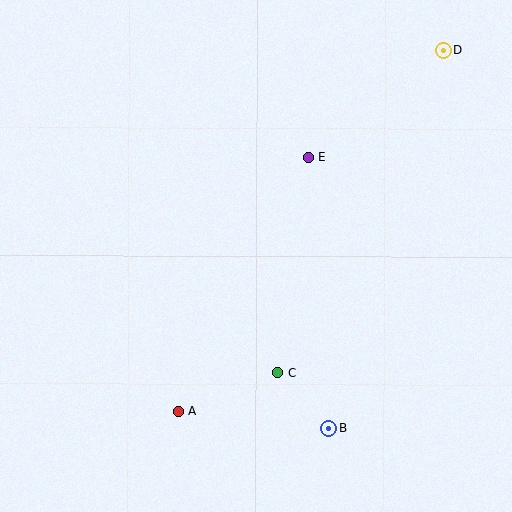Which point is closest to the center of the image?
Point E at (309, 157) is closest to the center.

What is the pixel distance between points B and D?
The distance between B and D is 395 pixels.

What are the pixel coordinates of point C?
Point C is at (277, 373).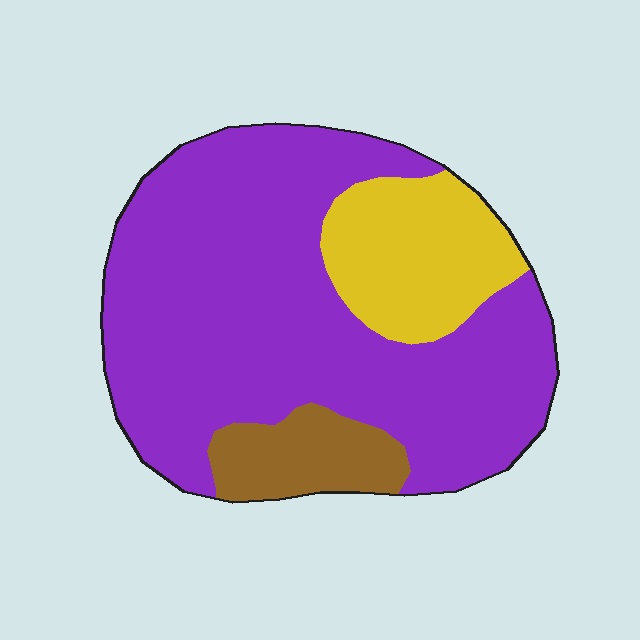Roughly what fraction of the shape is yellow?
Yellow covers 18% of the shape.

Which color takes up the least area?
Brown, at roughly 10%.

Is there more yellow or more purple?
Purple.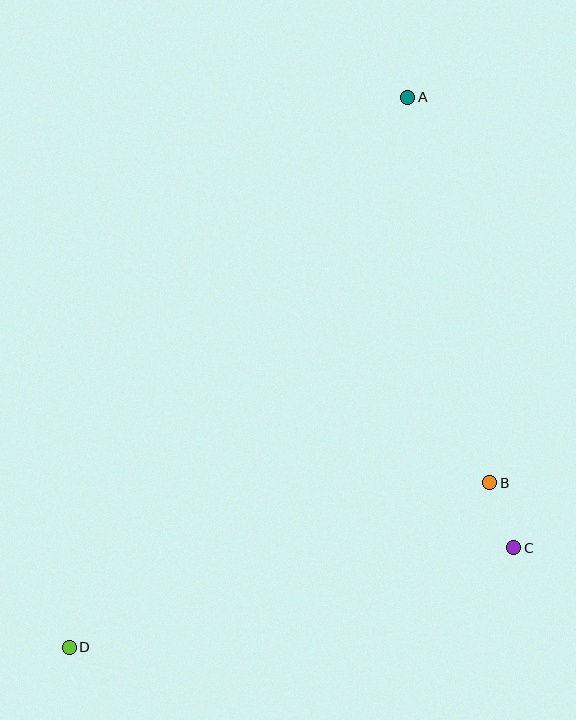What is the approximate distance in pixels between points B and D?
The distance between B and D is approximately 451 pixels.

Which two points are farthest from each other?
Points A and D are farthest from each other.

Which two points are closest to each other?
Points B and C are closest to each other.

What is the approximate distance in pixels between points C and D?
The distance between C and D is approximately 456 pixels.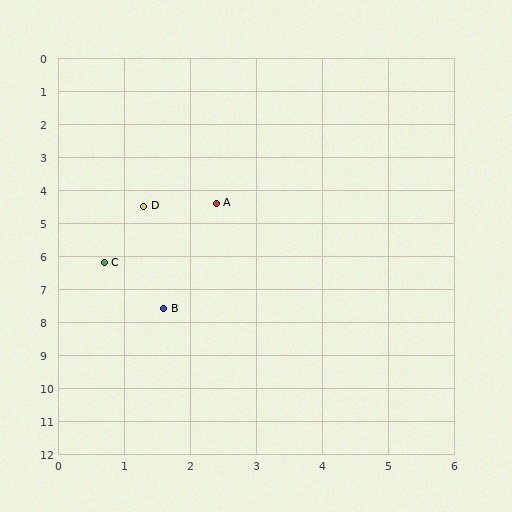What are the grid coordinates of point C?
Point C is at approximately (0.7, 6.2).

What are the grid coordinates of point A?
Point A is at approximately (2.4, 4.4).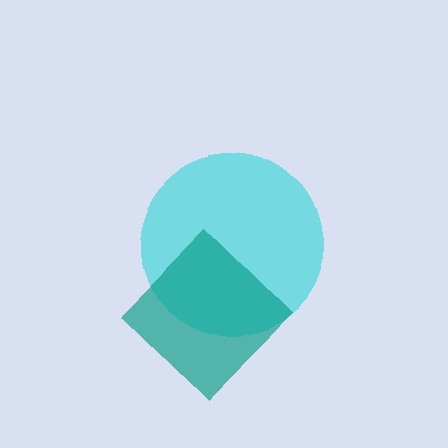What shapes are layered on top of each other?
The layered shapes are: a cyan circle, a teal diamond.